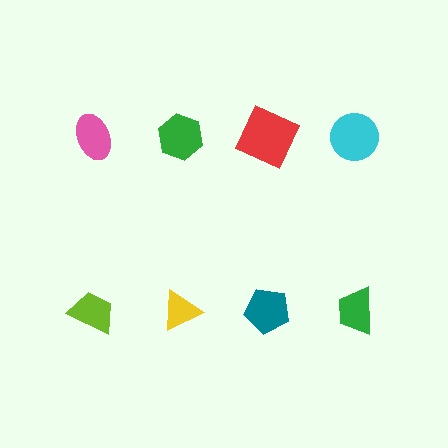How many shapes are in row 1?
4 shapes.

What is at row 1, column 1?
A pink ellipse.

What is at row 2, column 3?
A teal pentagon.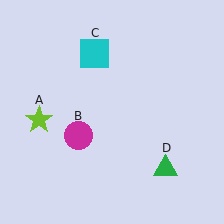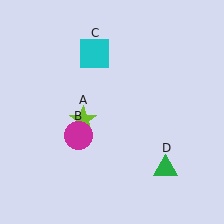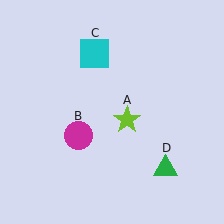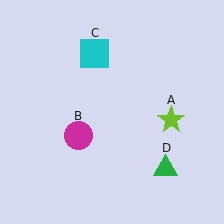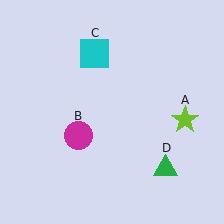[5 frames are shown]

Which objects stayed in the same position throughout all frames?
Magenta circle (object B) and cyan square (object C) and green triangle (object D) remained stationary.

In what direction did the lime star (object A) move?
The lime star (object A) moved right.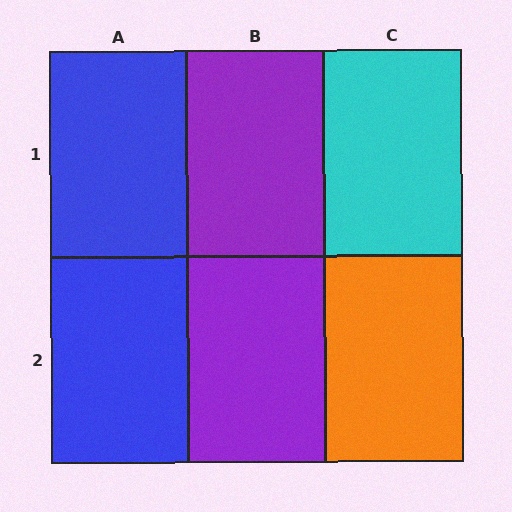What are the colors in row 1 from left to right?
Blue, purple, cyan.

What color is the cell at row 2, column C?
Orange.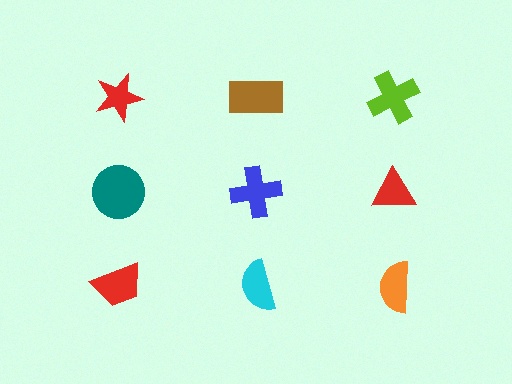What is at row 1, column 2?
A brown rectangle.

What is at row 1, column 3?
A lime cross.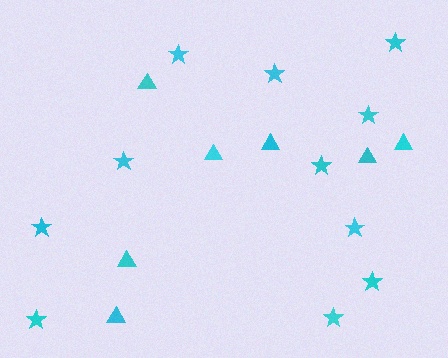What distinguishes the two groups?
There are 2 groups: one group of stars (11) and one group of triangles (7).